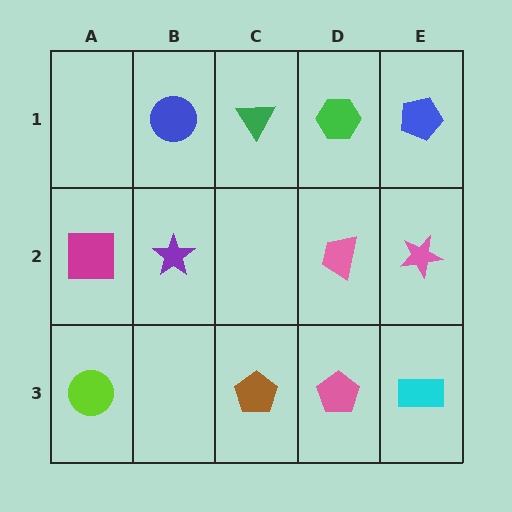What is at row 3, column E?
A cyan rectangle.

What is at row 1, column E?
A blue pentagon.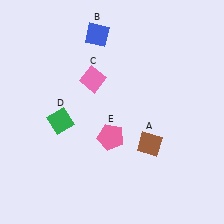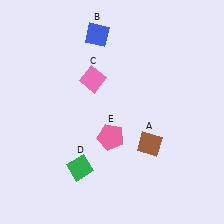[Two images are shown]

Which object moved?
The green diamond (D) moved down.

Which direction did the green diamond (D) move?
The green diamond (D) moved down.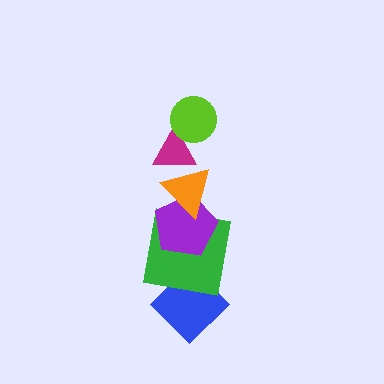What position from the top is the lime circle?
The lime circle is 1st from the top.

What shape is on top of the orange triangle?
The magenta triangle is on top of the orange triangle.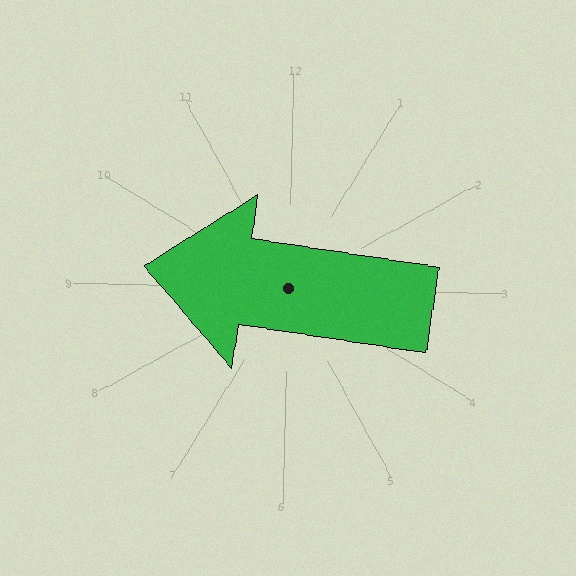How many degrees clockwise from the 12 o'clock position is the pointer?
Approximately 277 degrees.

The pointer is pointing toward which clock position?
Roughly 9 o'clock.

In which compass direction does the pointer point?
West.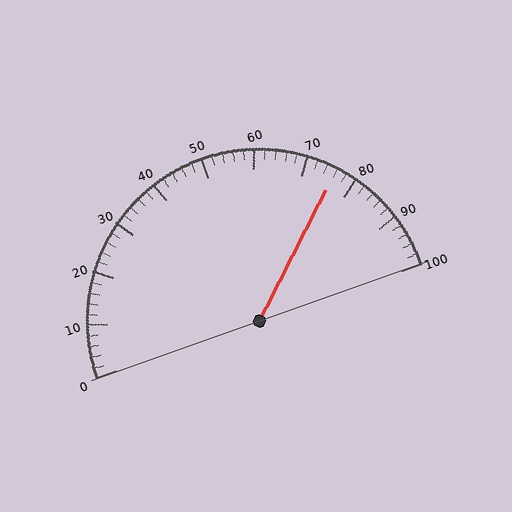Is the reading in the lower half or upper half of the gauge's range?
The reading is in the upper half of the range (0 to 100).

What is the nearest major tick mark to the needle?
The nearest major tick mark is 80.